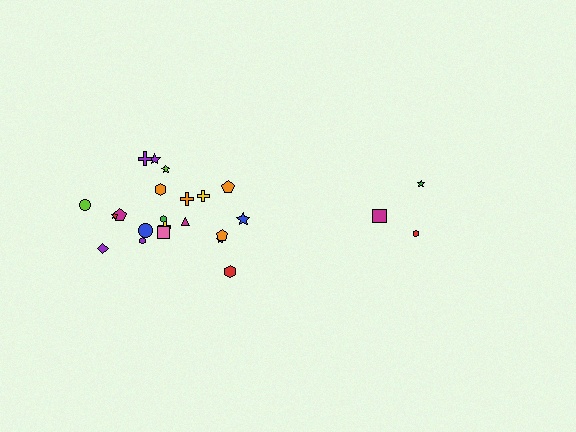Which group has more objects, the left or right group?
The left group.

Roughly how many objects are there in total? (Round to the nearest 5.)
Roughly 25 objects in total.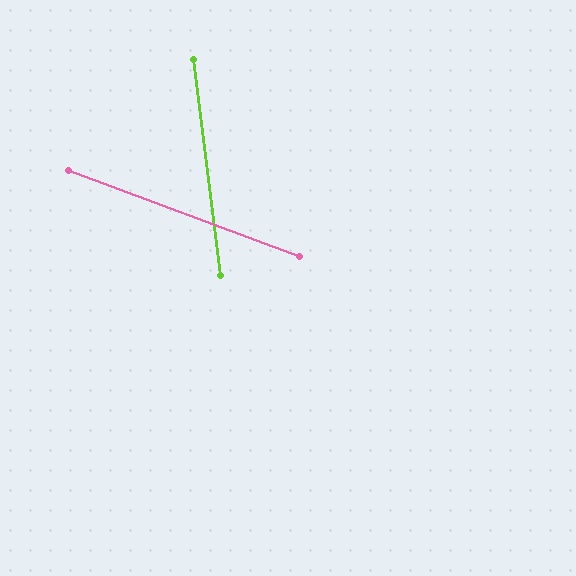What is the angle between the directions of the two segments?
Approximately 63 degrees.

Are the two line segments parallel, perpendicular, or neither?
Neither parallel nor perpendicular — they differ by about 63°.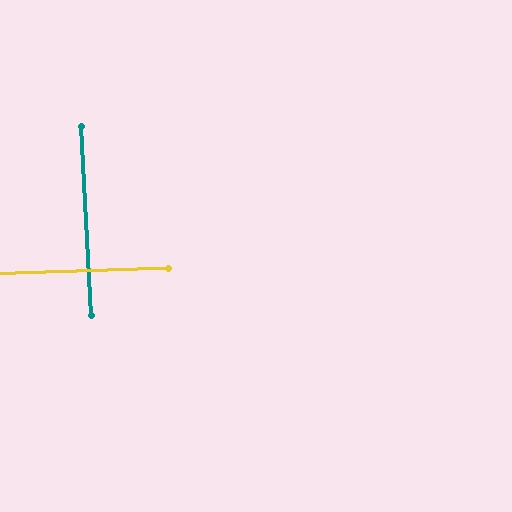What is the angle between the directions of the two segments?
Approximately 89 degrees.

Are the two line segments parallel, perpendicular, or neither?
Perpendicular — they meet at approximately 89°.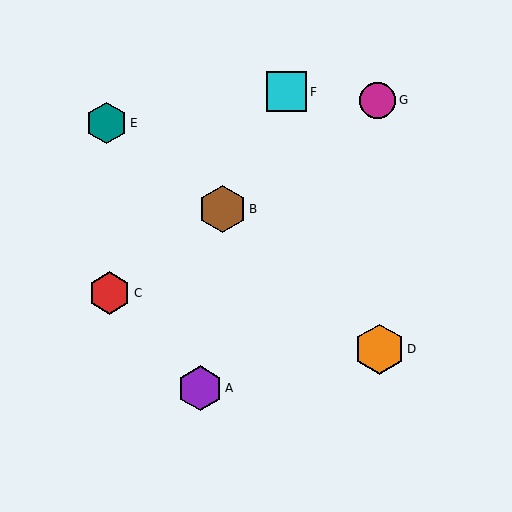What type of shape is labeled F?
Shape F is a cyan square.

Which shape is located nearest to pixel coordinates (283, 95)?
The cyan square (labeled F) at (287, 92) is nearest to that location.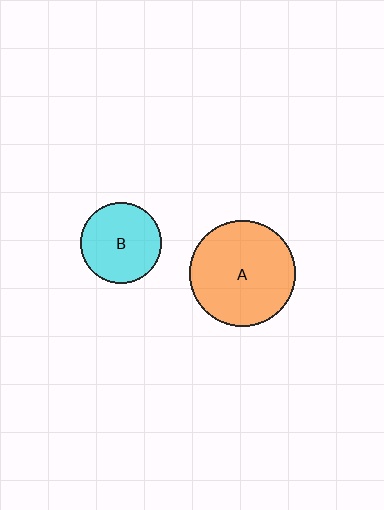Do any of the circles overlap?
No, none of the circles overlap.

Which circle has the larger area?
Circle A (orange).